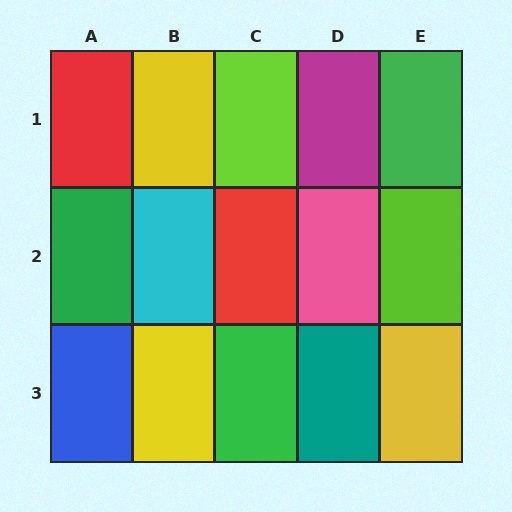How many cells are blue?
1 cell is blue.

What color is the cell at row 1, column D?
Magenta.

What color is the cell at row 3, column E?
Yellow.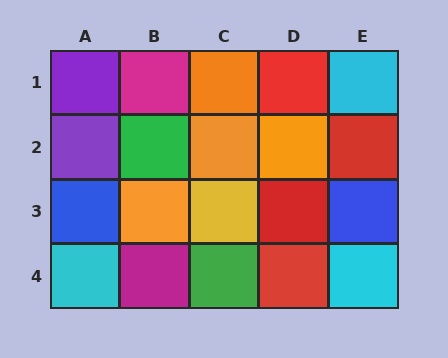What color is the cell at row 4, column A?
Cyan.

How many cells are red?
4 cells are red.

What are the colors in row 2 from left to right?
Purple, green, orange, orange, red.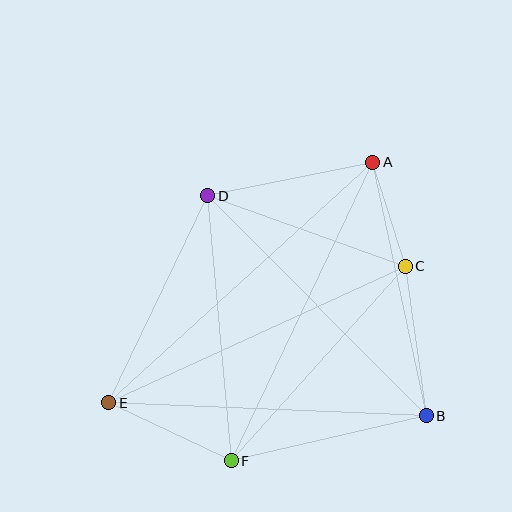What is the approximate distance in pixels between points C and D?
The distance between C and D is approximately 210 pixels.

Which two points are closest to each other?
Points A and C are closest to each other.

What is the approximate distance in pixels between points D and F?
The distance between D and F is approximately 266 pixels.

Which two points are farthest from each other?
Points A and E are farthest from each other.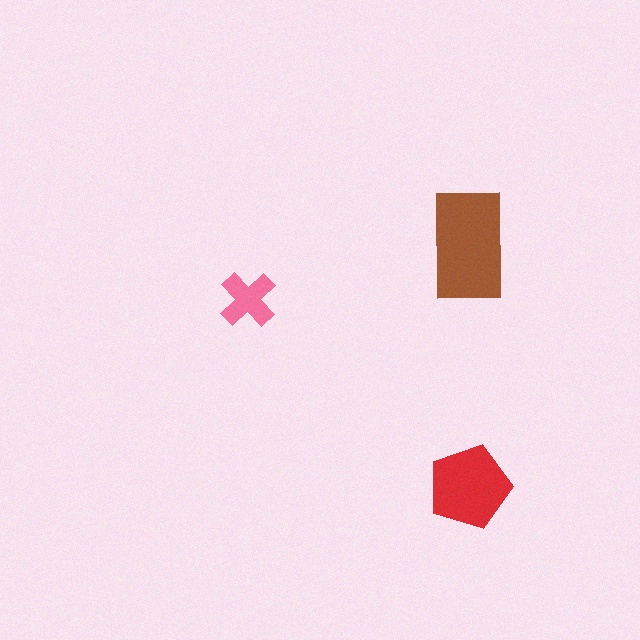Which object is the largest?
The brown rectangle.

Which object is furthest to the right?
The red pentagon is rightmost.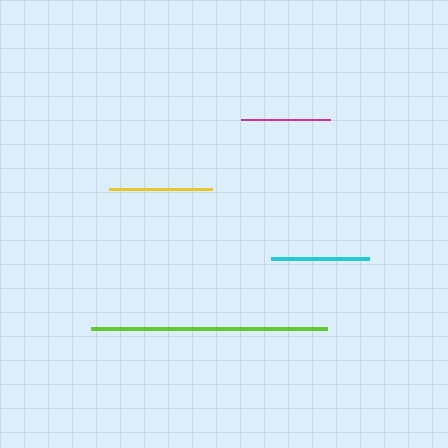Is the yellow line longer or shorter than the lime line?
The lime line is longer than the yellow line.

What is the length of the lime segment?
The lime segment is approximately 236 pixels long.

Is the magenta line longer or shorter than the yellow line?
The yellow line is longer than the magenta line.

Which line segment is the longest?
The lime line is the longest at approximately 236 pixels.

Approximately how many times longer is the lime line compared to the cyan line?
The lime line is approximately 2.4 times the length of the cyan line.